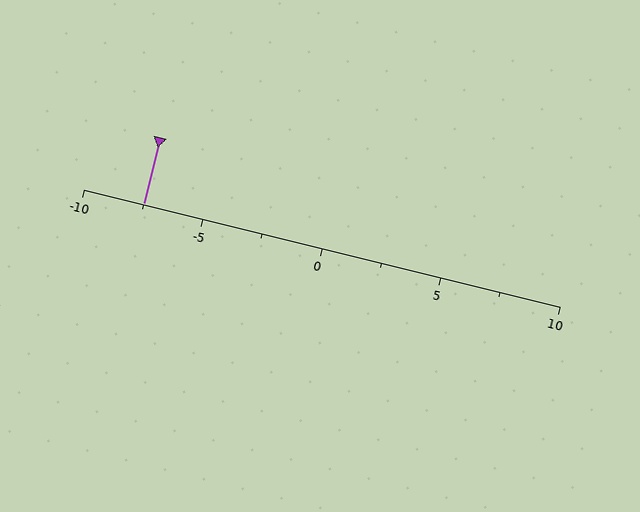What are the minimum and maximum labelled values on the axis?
The axis runs from -10 to 10.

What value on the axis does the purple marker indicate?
The marker indicates approximately -7.5.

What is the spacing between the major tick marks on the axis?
The major ticks are spaced 5 apart.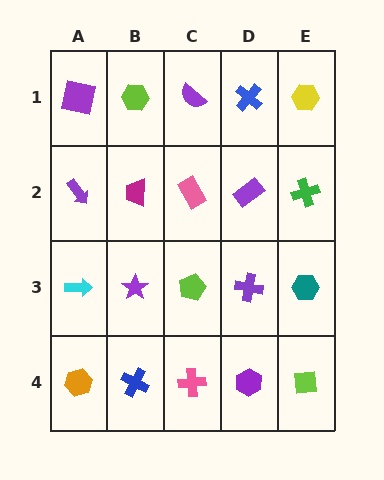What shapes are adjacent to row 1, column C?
A pink rectangle (row 2, column C), a lime hexagon (row 1, column B), a blue cross (row 1, column D).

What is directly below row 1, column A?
A purple arrow.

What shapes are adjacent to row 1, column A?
A purple arrow (row 2, column A), a lime hexagon (row 1, column B).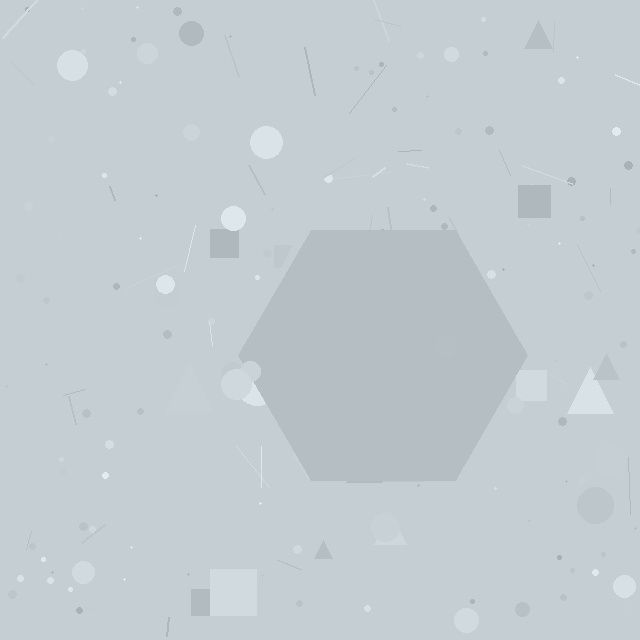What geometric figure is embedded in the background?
A hexagon is embedded in the background.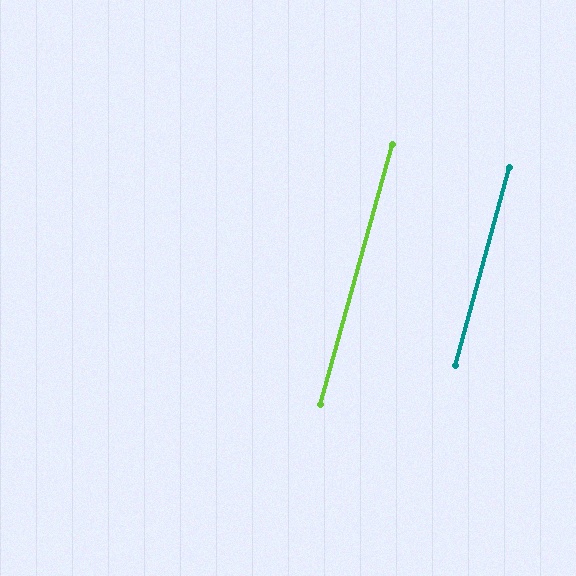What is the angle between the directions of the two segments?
Approximately 0 degrees.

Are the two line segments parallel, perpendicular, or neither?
Parallel — their directions differ by only 0.1°.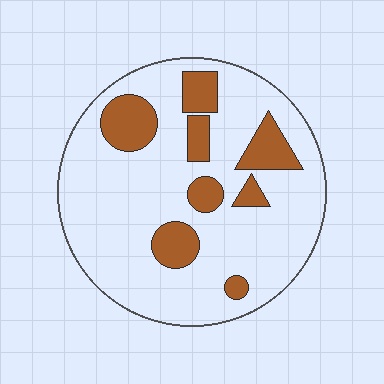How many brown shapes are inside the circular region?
8.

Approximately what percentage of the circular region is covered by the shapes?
Approximately 20%.